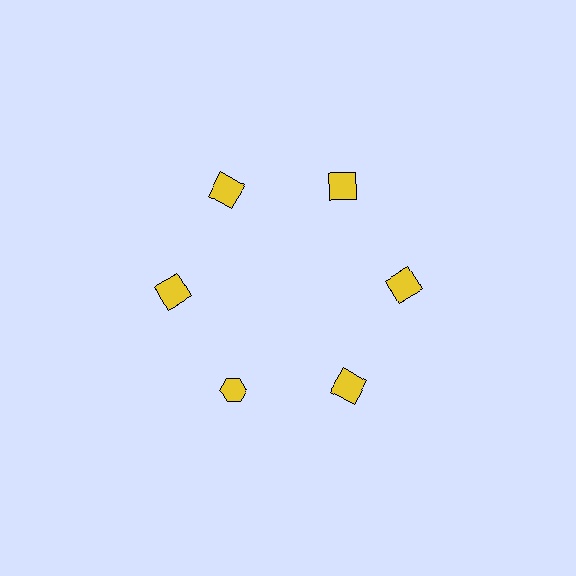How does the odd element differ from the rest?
It has a different shape: hexagon instead of square.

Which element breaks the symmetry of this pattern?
The yellow hexagon at roughly the 7 o'clock position breaks the symmetry. All other shapes are yellow squares.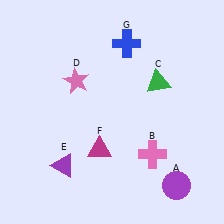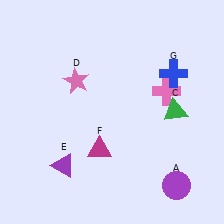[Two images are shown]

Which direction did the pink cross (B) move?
The pink cross (B) moved up.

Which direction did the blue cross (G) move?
The blue cross (G) moved right.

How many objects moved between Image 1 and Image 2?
3 objects moved between the two images.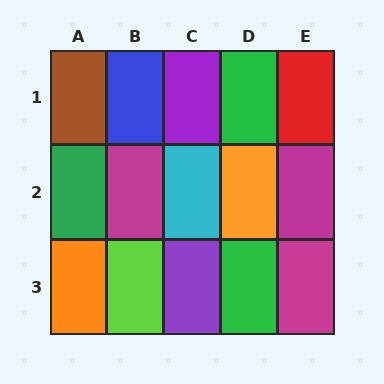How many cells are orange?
2 cells are orange.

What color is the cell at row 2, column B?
Magenta.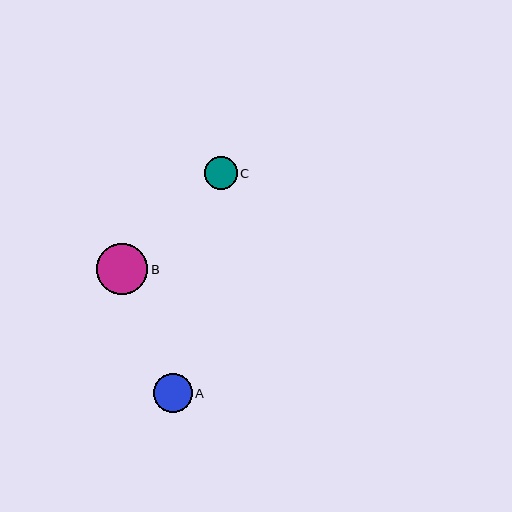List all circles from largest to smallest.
From largest to smallest: B, A, C.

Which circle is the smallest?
Circle C is the smallest with a size of approximately 33 pixels.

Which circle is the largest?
Circle B is the largest with a size of approximately 52 pixels.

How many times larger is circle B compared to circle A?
Circle B is approximately 1.3 times the size of circle A.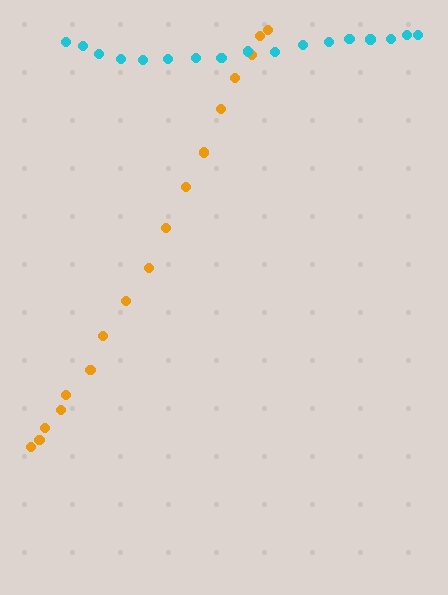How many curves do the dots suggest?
There are 2 distinct paths.